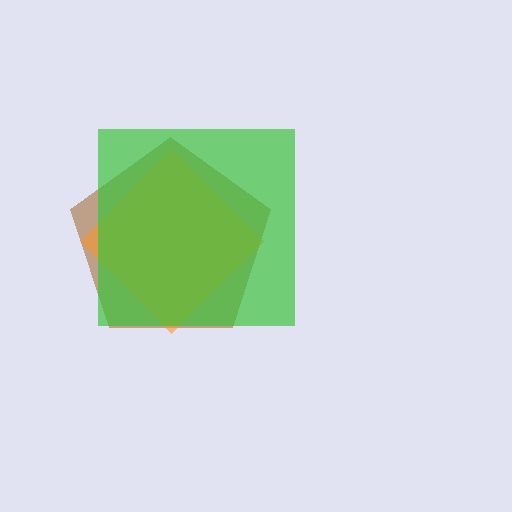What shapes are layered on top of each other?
The layered shapes are: a brown pentagon, an orange diamond, a green square.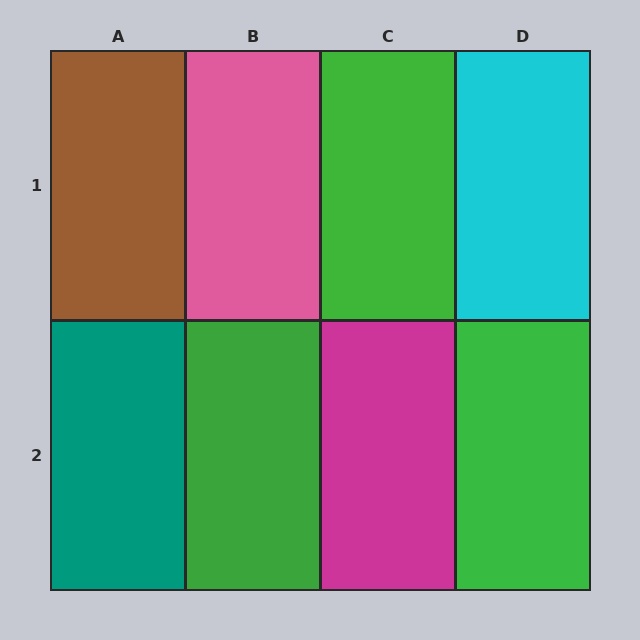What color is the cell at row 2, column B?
Green.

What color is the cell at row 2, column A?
Teal.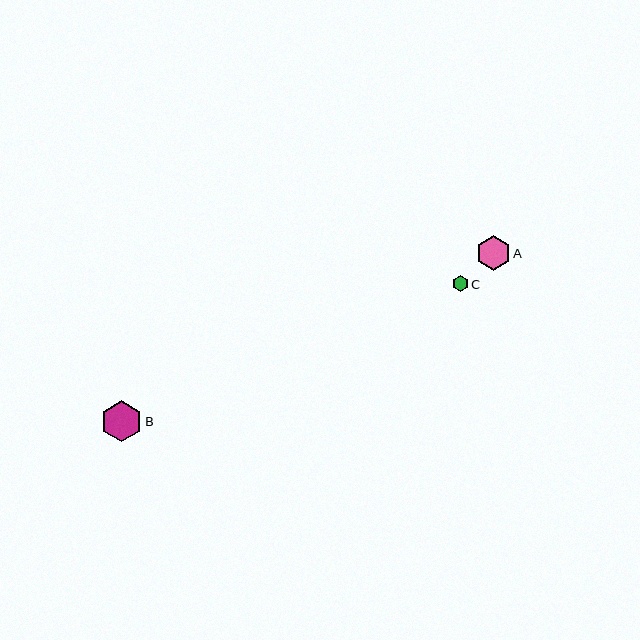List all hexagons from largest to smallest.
From largest to smallest: B, A, C.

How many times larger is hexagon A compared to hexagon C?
Hexagon A is approximately 2.1 times the size of hexagon C.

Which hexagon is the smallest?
Hexagon C is the smallest with a size of approximately 16 pixels.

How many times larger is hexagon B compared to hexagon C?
Hexagon B is approximately 2.5 times the size of hexagon C.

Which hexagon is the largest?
Hexagon B is the largest with a size of approximately 41 pixels.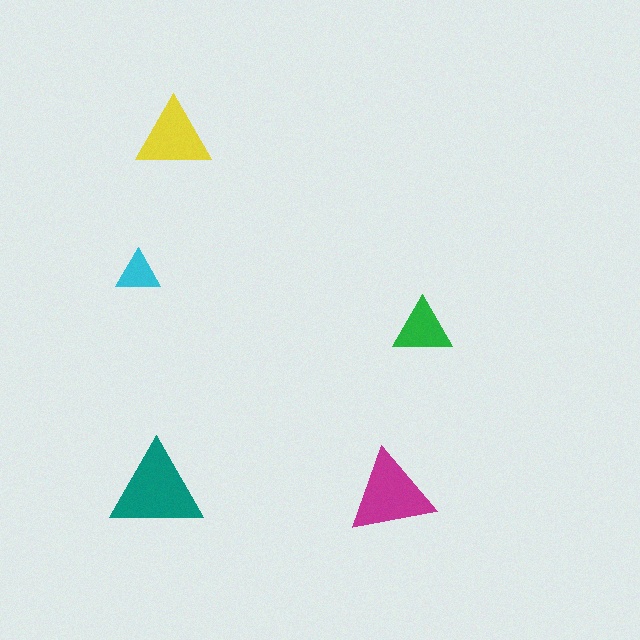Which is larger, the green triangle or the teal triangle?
The teal one.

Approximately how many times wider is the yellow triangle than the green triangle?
About 1.5 times wider.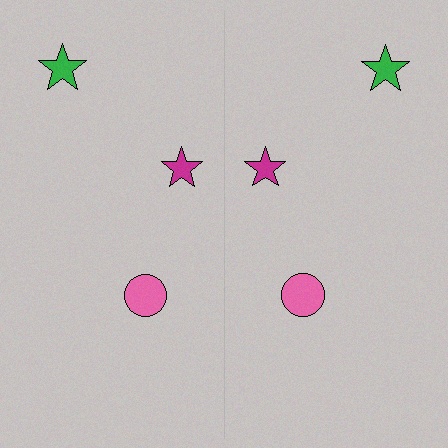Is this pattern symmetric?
Yes, this pattern has bilateral (reflection) symmetry.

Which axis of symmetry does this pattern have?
The pattern has a vertical axis of symmetry running through the center of the image.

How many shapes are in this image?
There are 6 shapes in this image.